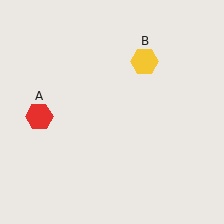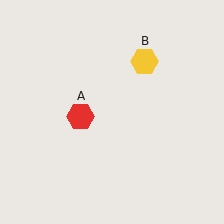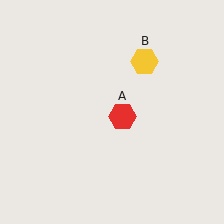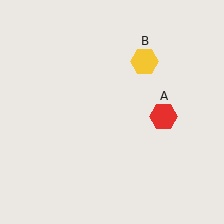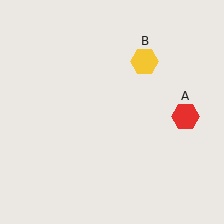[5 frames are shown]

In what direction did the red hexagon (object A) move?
The red hexagon (object A) moved right.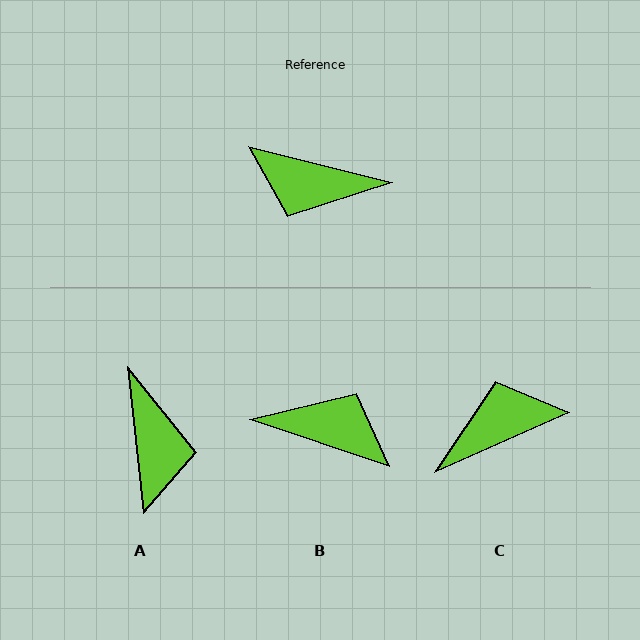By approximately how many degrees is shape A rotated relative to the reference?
Approximately 110 degrees counter-clockwise.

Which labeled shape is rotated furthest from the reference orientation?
B, about 175 degrees away.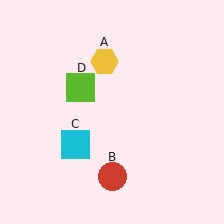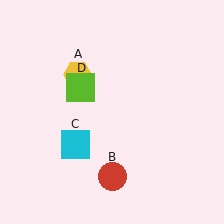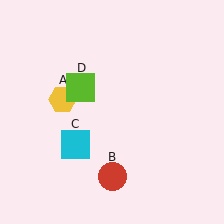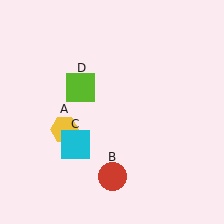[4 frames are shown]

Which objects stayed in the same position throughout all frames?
Red circle (object B) and cyan square (object C) and lime square (object D) remained stationary.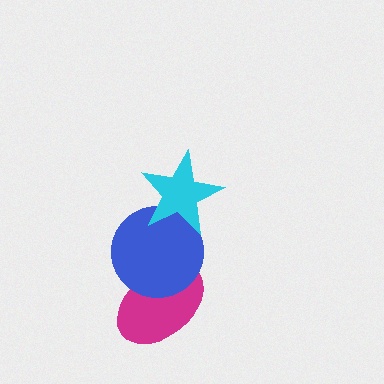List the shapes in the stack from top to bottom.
From top to bottom: the cyan star, the blue circle, the magenta ellipse.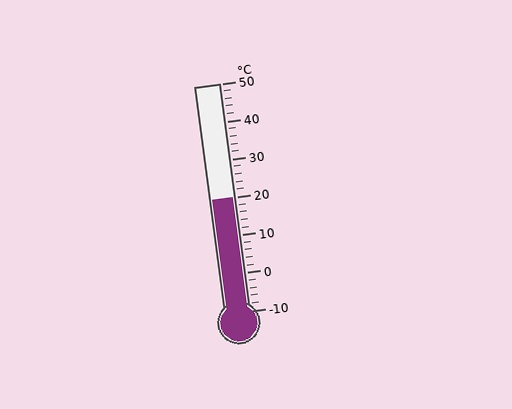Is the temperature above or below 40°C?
The temperature is below 40°C.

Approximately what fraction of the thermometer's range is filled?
The thermometer is filled to approximately 50% of its range.